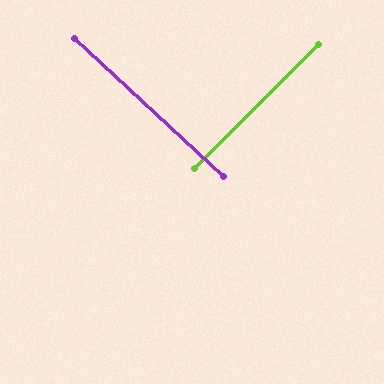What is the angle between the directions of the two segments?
Approximately 88 degrees.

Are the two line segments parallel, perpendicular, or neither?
Perpendicular — they meet at approximately 88°.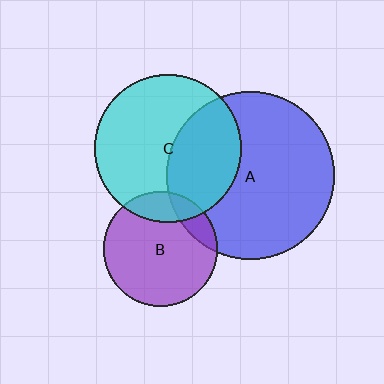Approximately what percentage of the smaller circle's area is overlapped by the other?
Approximately 15%.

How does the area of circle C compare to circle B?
Approximately 1.7 times.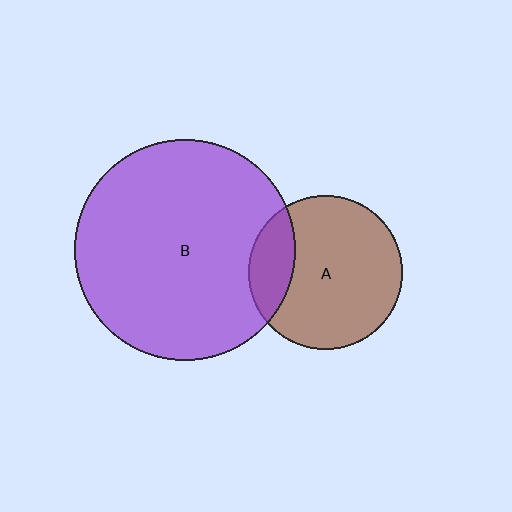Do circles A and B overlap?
Yes.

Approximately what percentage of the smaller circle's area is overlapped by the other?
Approximately 20%.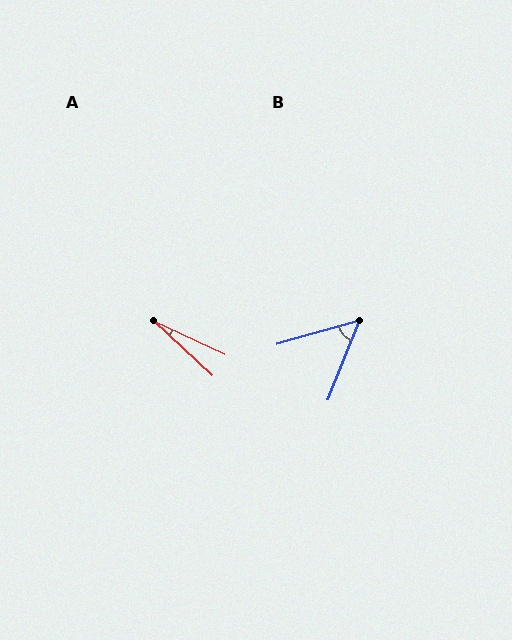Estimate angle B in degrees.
Approximately 52 degrees.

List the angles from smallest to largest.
A (18°), B (52°).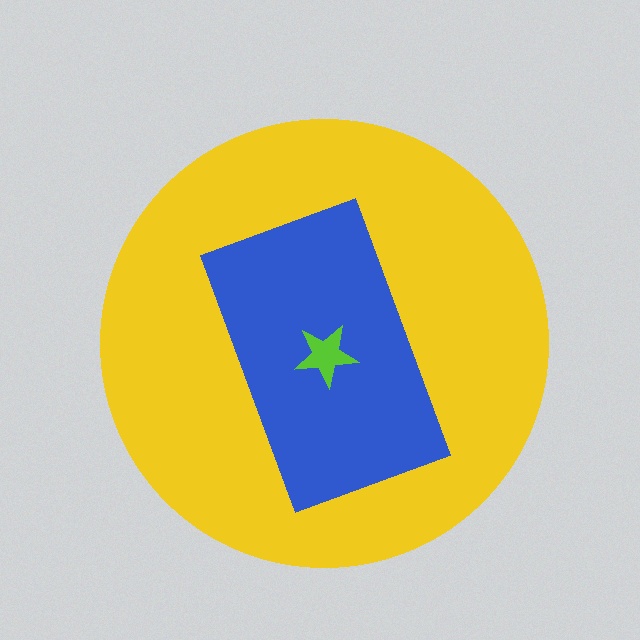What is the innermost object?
The lime star.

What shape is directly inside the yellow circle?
The blue rectangle.